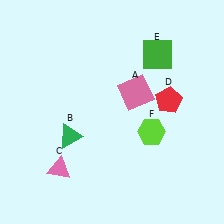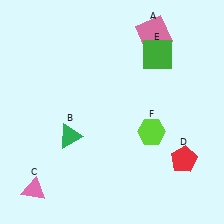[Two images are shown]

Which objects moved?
The objects that moved are: the pink square (A), the pink triangle (C), the red pentagon (D).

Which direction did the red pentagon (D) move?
The red pentagon (D) moved down.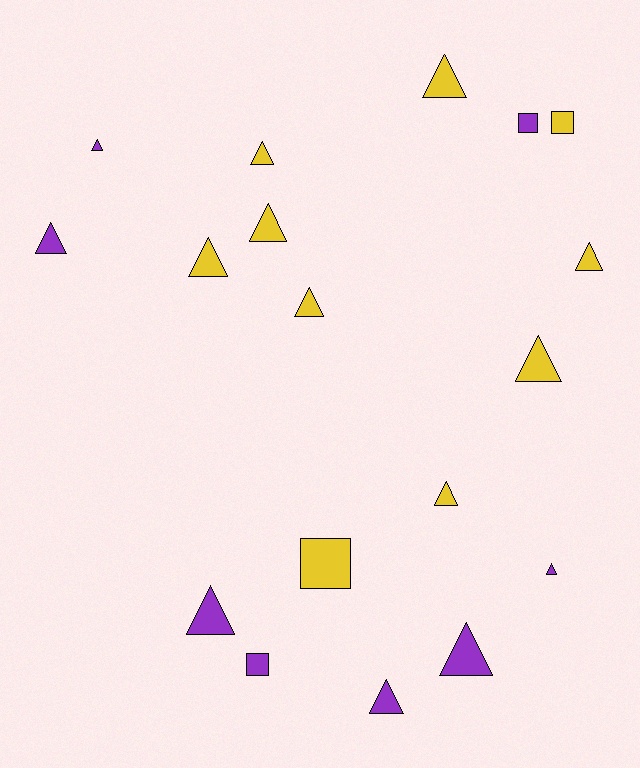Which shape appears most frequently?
Triangle, with 14 objects.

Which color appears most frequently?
Yellow, with 10 objects.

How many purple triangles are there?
There are 6 purple triangles.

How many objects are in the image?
There are 18 objects.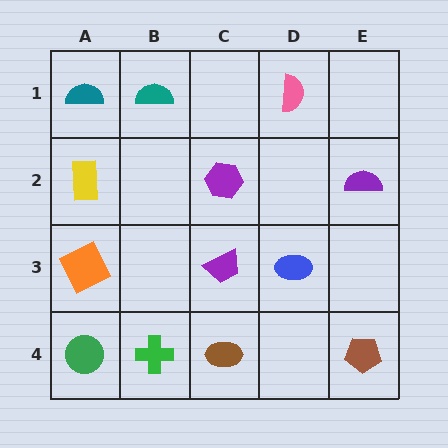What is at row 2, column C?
A purple hexagon.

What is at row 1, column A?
A teal semicircle.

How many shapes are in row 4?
4 shapes.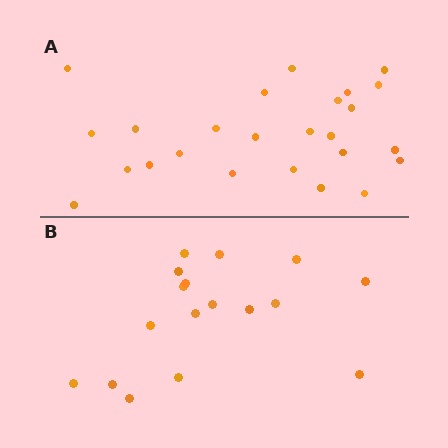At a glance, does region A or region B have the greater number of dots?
Region A (the top region) has more dots.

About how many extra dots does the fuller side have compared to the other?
Region A has roughly 8 or so more dots than region B.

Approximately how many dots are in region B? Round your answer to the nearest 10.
About 20 dots. (The exact count is 17, which rounds to 20.)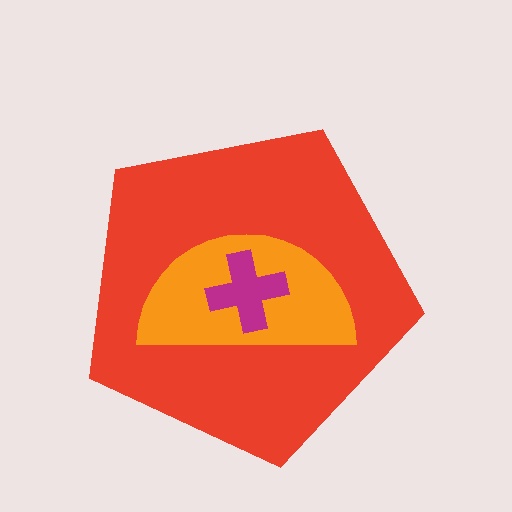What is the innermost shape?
The magenta cross.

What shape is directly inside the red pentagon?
The orange semicircle.